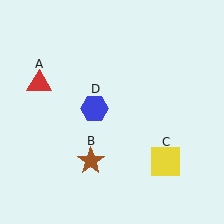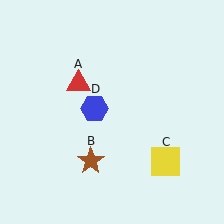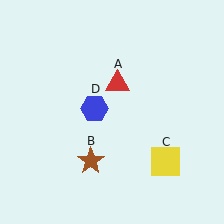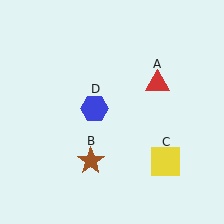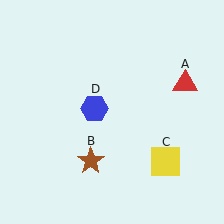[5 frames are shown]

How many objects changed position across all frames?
1 object changed position: red triangle (object A).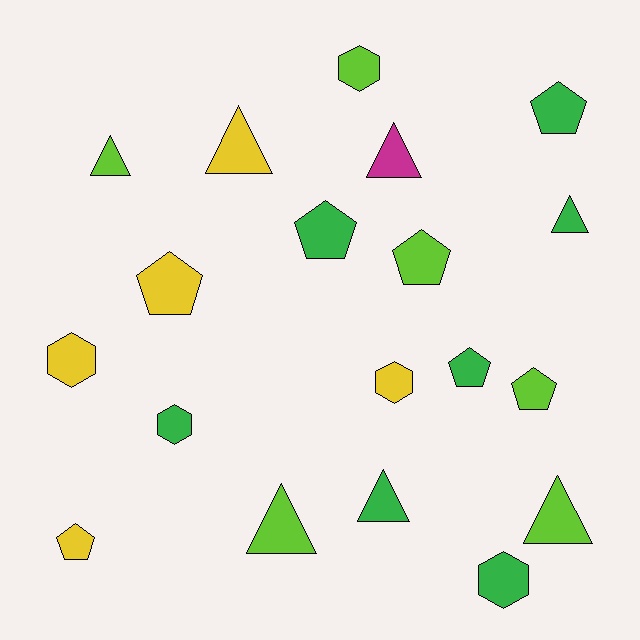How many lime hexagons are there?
There is 1 lime hexagon.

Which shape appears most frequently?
Triangle, with 7 objects.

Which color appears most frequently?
Green, with 7 objects.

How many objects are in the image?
There are 19 objects.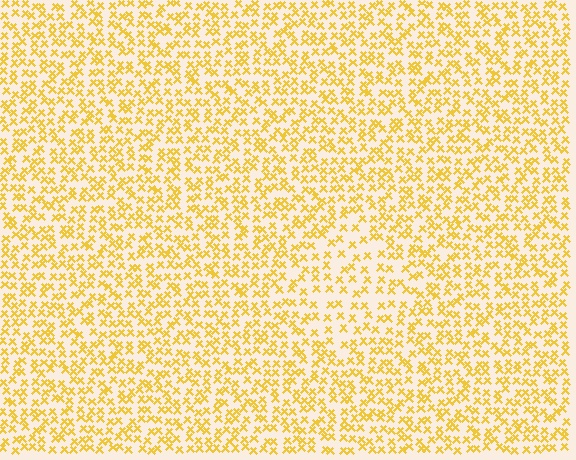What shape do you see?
I see a diamond.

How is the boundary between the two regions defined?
The boundary is defined by a change in element density (approximately 1.7x ratio). All elements are the same color, size, and shape.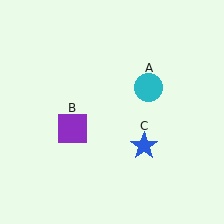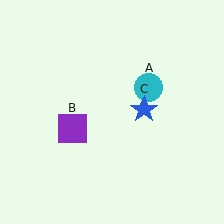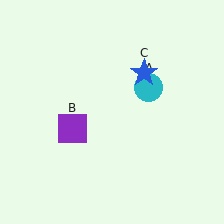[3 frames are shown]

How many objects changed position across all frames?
1 object changed position: blue star (object C).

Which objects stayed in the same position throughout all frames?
Cyan circle (object A) and purple square (object B) remained stationary.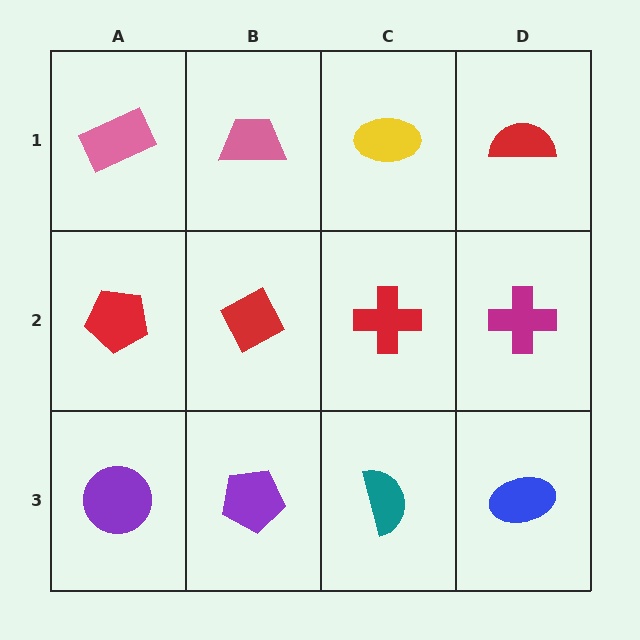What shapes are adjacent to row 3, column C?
A red cross (row 2, column C), a purple pentagon (row 3, column B), a blue ellipse (row 3, column D).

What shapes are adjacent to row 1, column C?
A red cross (row 2, column C), a pink trapezoid (row 1, column B), a red semicircle (row 1, column D).